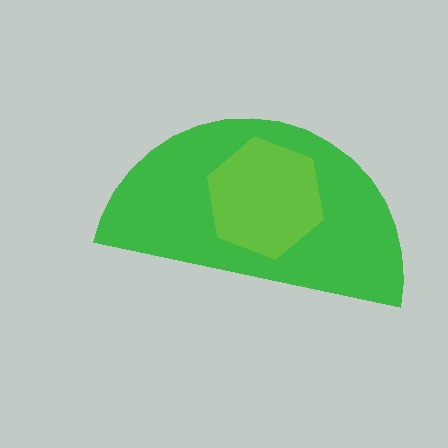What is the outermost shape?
The green semicircle.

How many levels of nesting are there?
2.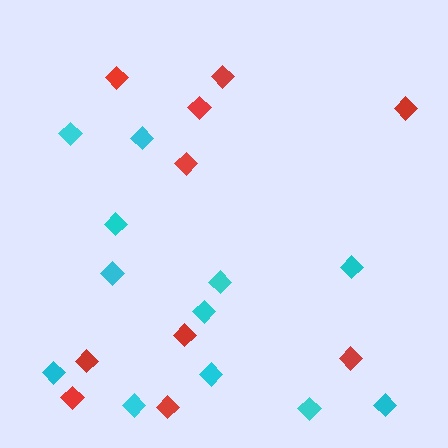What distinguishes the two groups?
There are 2 groups: one group of red diamonds (10) and one group of cyan diamonds (12).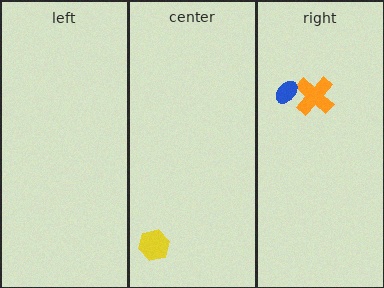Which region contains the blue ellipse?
The right region.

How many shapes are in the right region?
2.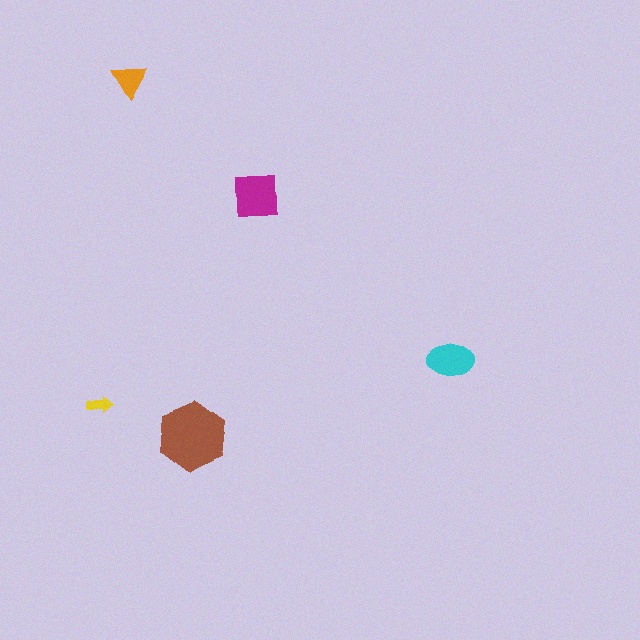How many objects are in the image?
There are 5 objects in the image.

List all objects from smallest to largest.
The yellow arrow, the orange triangle, the cyan ellipse, the magenta square, the brown hexagon.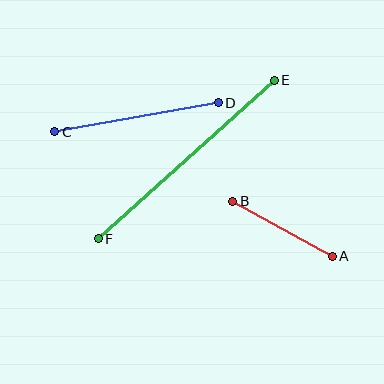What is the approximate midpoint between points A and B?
The midpoint is at approximately (283, 229) pixels.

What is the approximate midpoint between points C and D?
The midpoint is at approximately (137, 117) pixels.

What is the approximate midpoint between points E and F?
The midpoint is at approximately (186, 160) pixels.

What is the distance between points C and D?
The distance is approximately 166 pixels.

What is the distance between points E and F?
The distance is approximately 237 pixels.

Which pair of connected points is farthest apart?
Points E and F are farthest apart.